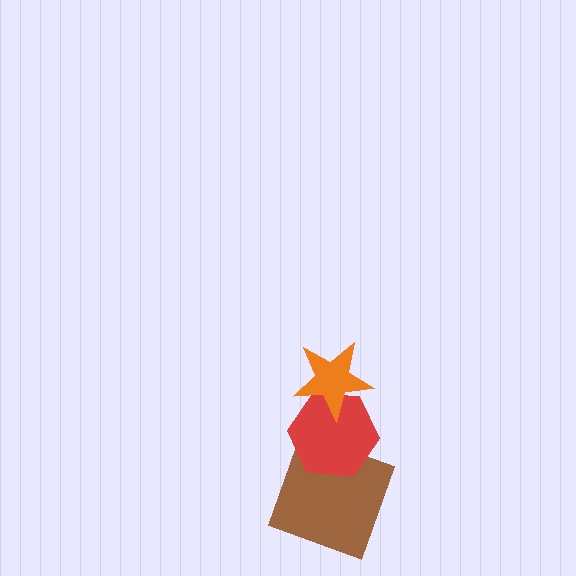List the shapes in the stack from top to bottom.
From top to bottom: the orange star, the red hexagon, the brown square.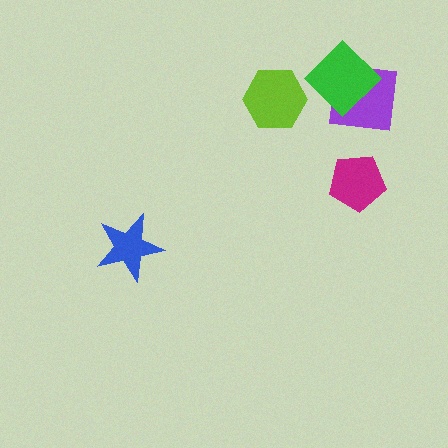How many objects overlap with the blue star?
0 objects overlap with the blue star.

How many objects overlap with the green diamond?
1 object overlaps with the green diamond.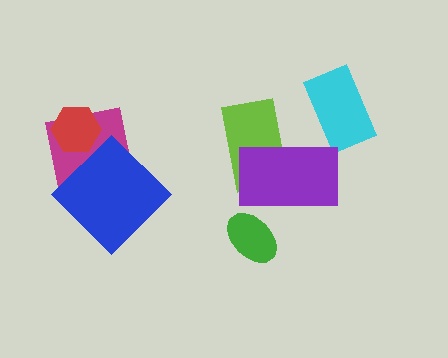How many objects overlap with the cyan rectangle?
0 objects overlap with the cyan rectangle.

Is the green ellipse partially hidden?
No, no other shape covers it.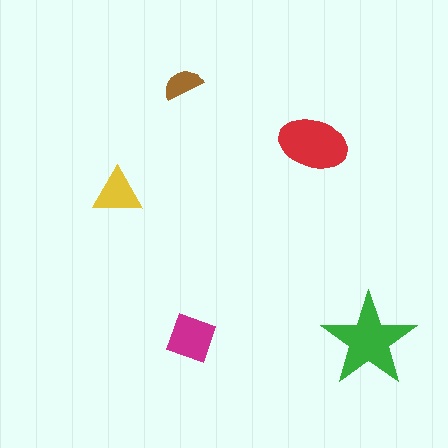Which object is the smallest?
The brown semicircle.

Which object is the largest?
The green star.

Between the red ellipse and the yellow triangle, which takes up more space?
The red ellipse.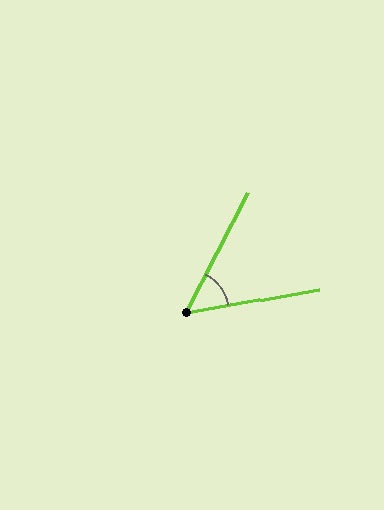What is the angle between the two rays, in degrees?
Approximately 52 degrees.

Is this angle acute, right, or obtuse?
It is acute.